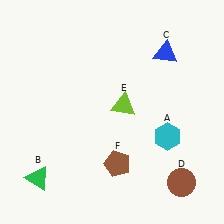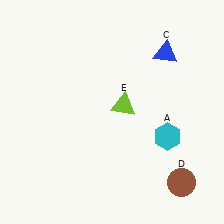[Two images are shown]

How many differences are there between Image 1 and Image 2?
There are 2 differences between the two images.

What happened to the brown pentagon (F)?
The brown pentagon (F) was removed in Image 2. It was in the bottom-right area of Image 1.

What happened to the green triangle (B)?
The green triangle (B) was removed in Image 2. It was in the bottom-left area of Image 1.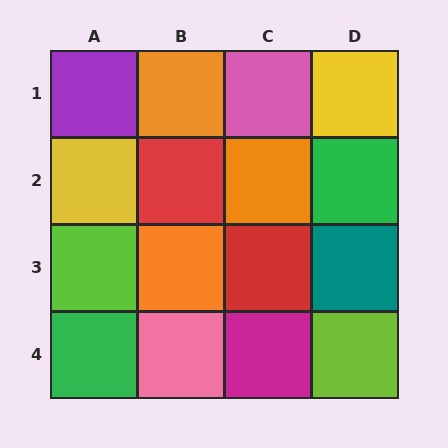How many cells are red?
2 cells are red.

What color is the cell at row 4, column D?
Lime.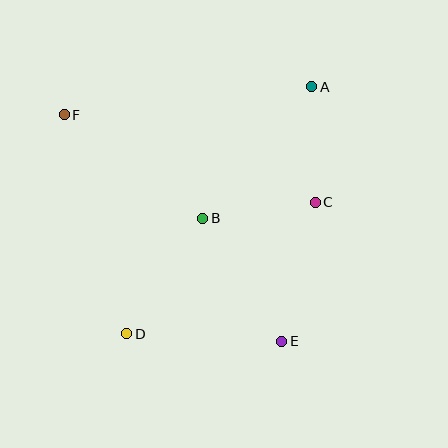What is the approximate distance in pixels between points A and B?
The distance between A and B is approximately 170 pixels.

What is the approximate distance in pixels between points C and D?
The distance between C and D is approximately 230 pixels.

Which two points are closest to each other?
Points B and C are closest to each other.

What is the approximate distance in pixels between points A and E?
The distance between A and E is approximately 256 pixels.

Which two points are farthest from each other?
Points E and F are farthest from each other.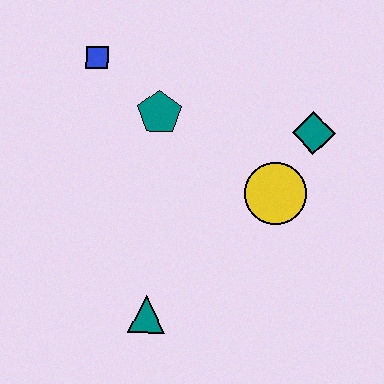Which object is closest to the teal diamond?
The yellow circle is closest to the teal diamond.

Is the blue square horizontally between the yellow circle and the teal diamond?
No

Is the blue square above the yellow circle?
Yes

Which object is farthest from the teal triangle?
The blue square is farthest from the teal triangle.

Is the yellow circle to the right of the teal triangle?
Yes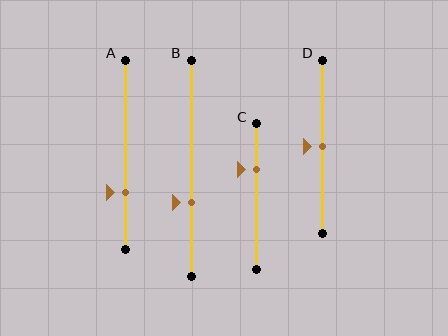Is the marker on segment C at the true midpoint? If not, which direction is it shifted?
No, the marker on segment C is shifted upward by about 18% of the segment length.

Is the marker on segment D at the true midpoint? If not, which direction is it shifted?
Yes, the marker on segment D is at the true midpoint.